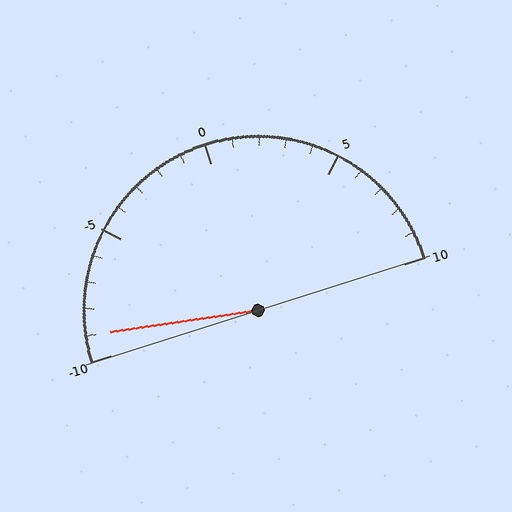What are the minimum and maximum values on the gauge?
The gauge ranges from -10 to 10.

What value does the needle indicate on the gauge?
The needle indicates approximately -9.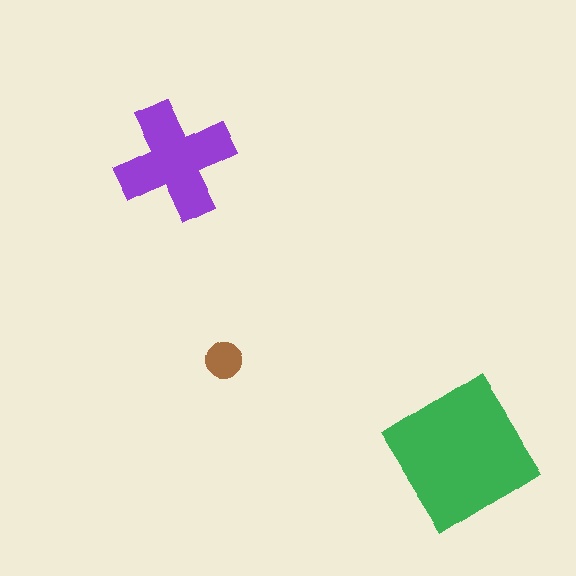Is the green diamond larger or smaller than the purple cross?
Larger.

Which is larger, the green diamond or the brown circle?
The green diamond.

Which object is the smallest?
The brown circle.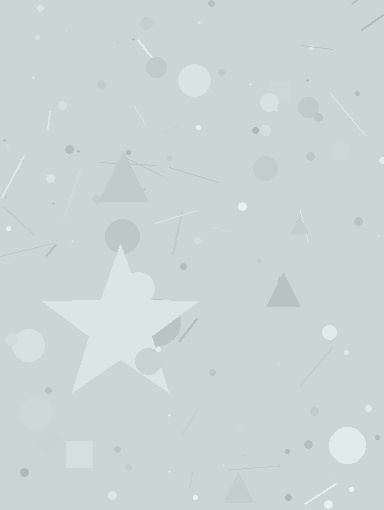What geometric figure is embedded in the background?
A star is embedded in the background.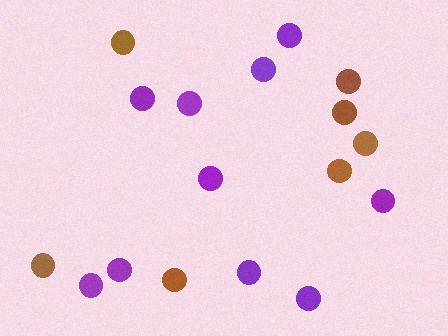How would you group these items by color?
There are 2 groups: one group of brown circles (7) and one group of purple circles (10).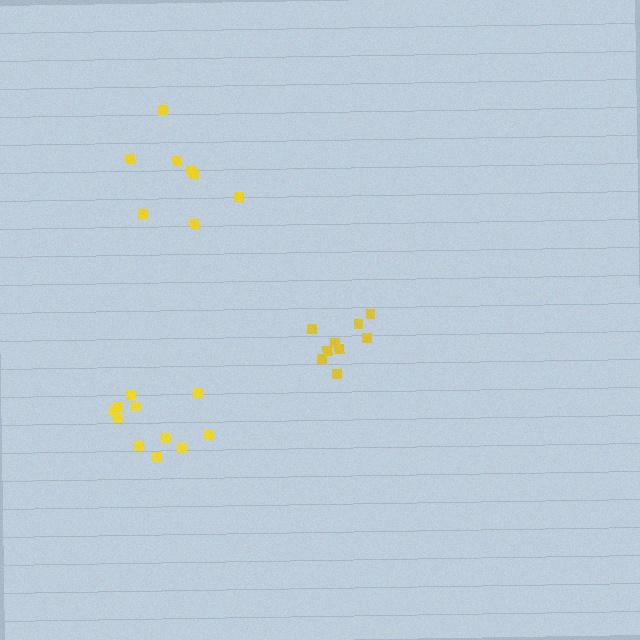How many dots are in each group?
Group 1: 9 dots, Group 2: 8 dots, Group 3: 11 dots (28 total).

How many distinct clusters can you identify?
There are 3 distinct clusters.